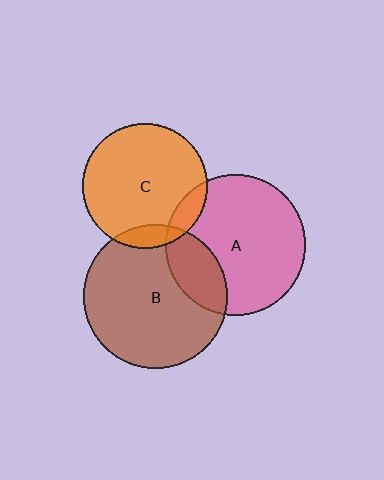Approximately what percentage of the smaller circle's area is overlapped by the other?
Approximately 10%.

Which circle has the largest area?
Circle B (brown).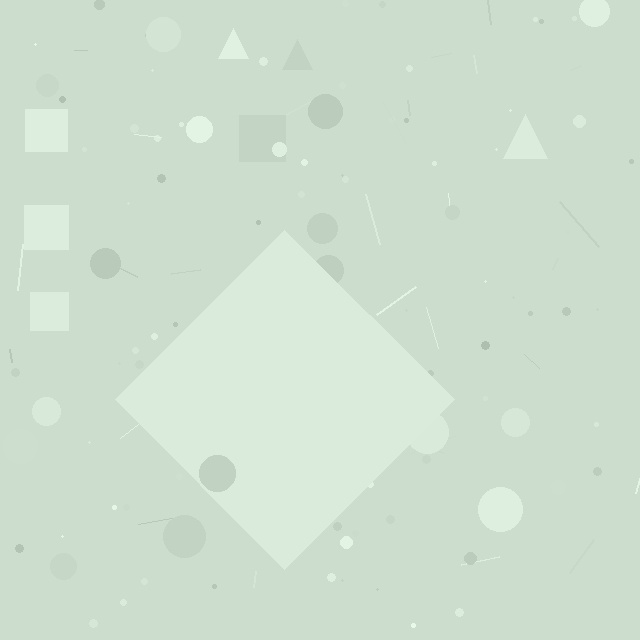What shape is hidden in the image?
A diamond is hidden in the image.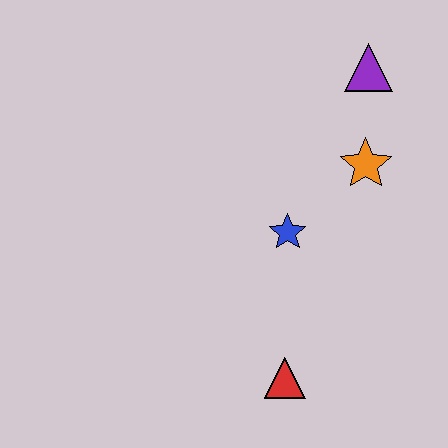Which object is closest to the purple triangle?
The orange star is closest to the purple triangle.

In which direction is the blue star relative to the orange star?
The blue star is to the left of the orange star.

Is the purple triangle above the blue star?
Yes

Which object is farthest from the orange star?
The red triangle is farthest from the orange star.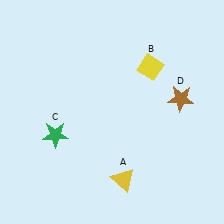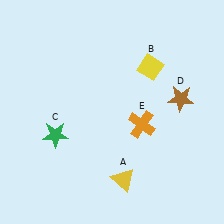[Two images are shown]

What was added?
An orange cross (E) was added in Image 2.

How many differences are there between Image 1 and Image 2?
There is 1 difference between the two images.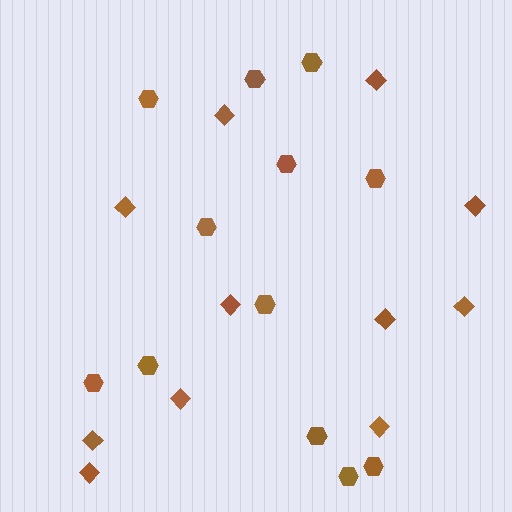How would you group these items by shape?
There are 2 groups: one group of hexagons (12) and one group of diamonds (11).